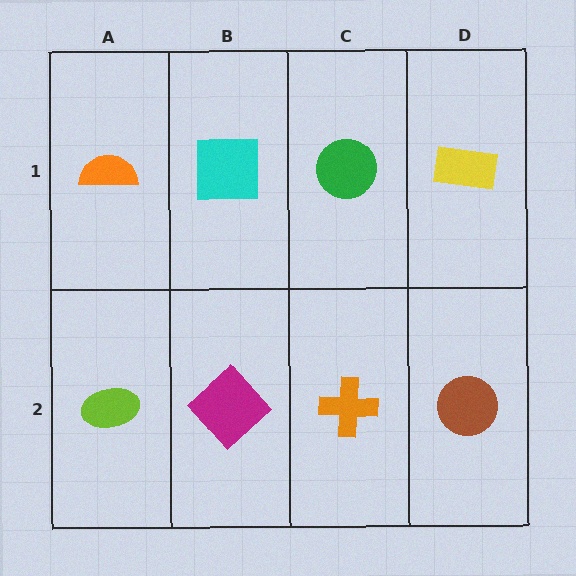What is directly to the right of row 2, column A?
A magenta diamond.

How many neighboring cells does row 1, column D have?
2.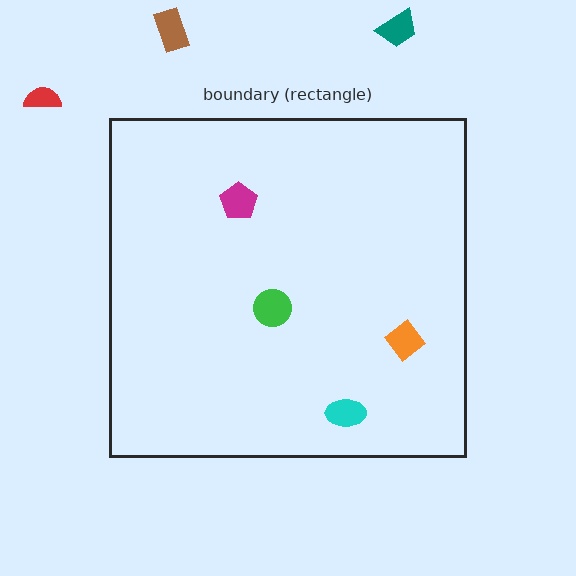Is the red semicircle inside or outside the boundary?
Outside.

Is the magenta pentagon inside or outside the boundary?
Inside.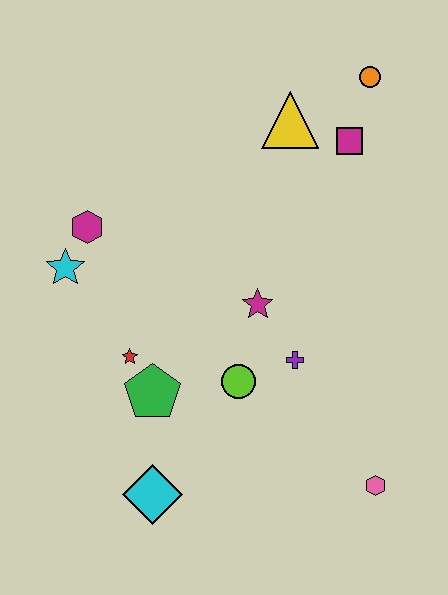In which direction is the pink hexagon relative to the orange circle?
The pink hexagon is below the orange circle.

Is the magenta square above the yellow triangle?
No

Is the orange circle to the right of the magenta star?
Yes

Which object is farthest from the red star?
The orange circle is farthest from the red star.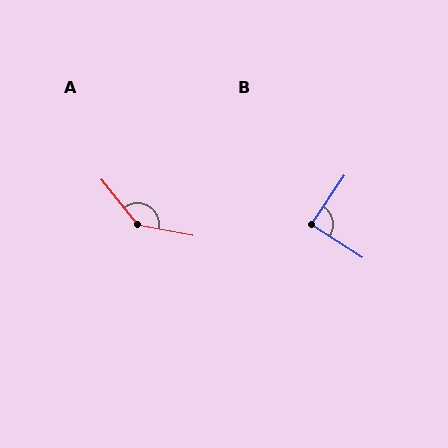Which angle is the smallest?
B, at approximately 89 degrees.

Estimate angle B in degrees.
Approximately 89 degrees.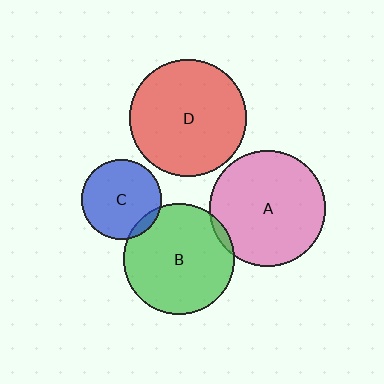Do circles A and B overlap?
Yes.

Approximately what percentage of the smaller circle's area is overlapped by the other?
Approximately 5%.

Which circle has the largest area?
Circle D (red).